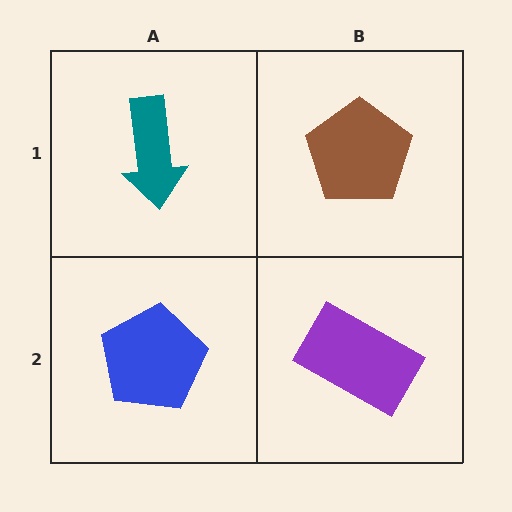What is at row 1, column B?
A brown pentagon.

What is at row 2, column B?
A purple rectangle.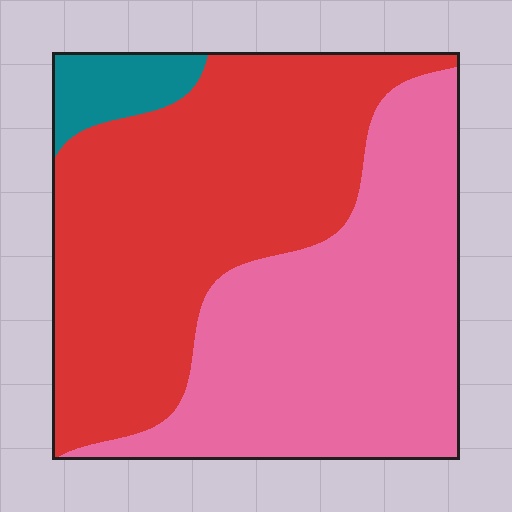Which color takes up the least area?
Teal, at roughly 5%.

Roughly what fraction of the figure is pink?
Pink covers 45% of the figure.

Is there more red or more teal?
Red.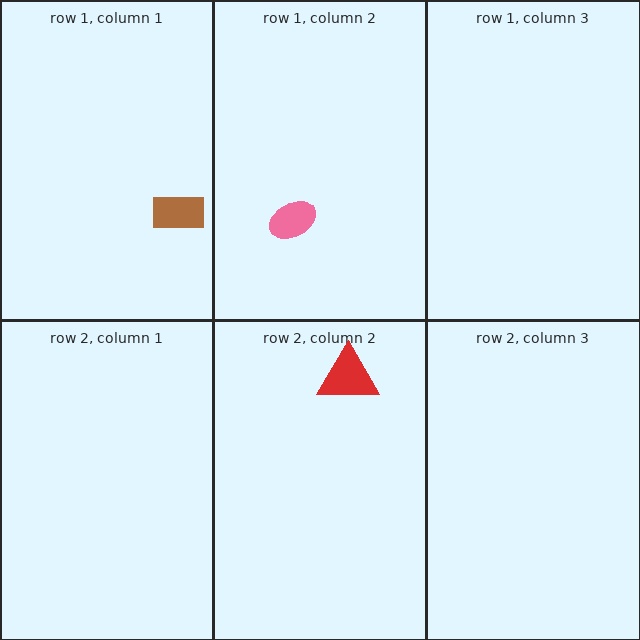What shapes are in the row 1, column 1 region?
The brown rectangle.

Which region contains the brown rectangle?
The row 1, column 1 region.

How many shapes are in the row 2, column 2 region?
1.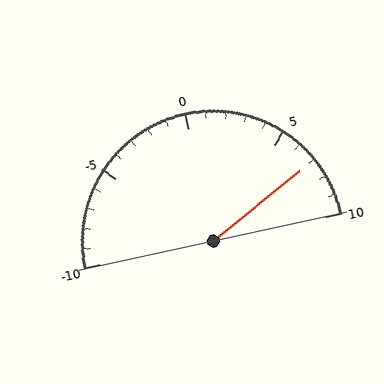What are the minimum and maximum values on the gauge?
The gauge ranges from -10 to 10.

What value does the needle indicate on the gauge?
The needle indicates approximately 7.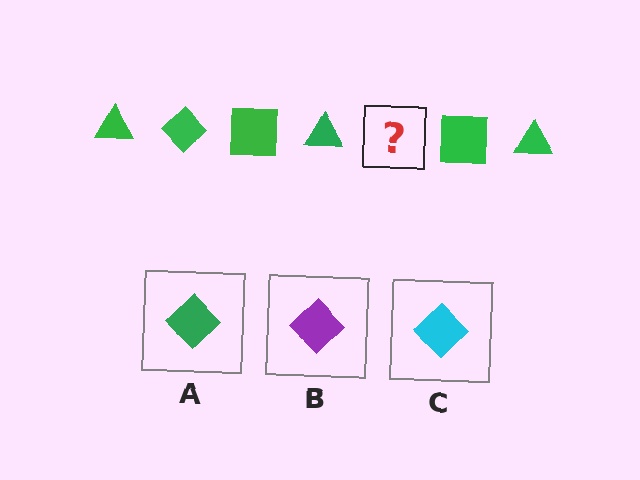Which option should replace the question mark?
Option A.